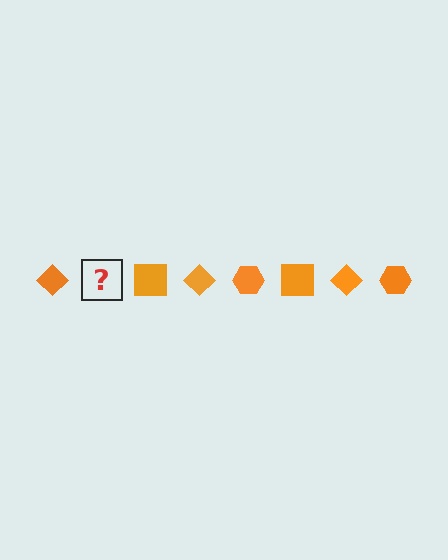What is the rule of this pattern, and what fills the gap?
The rule is that the pattern cycles through diamond, hexagon, square shapes in orange. The gap should be filled with an orange hexagon.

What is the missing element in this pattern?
The missing element is an orange hexagon.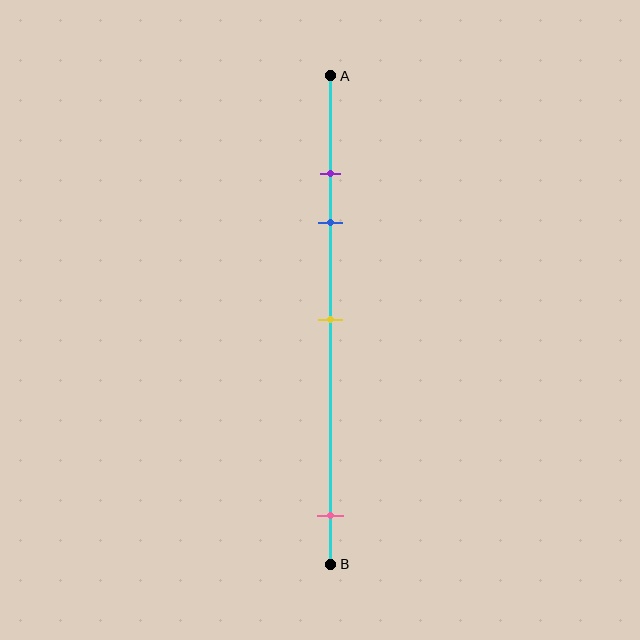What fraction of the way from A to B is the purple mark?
The purple mark is approximately 20% (0.2) of the way from A to B.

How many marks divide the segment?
There are 4 marks dividing the segment.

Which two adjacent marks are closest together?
The purple and blue marks are the closest adjacent pair.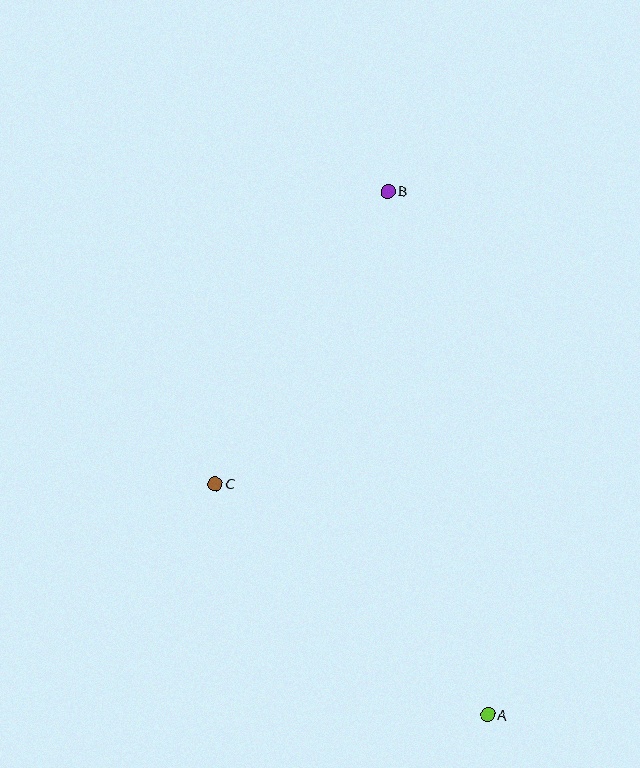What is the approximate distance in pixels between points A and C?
The distance between A and C is approximately 357 pixels.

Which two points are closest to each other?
Points B and C are closest to each other.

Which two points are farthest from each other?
Points A and B are farthest from each other.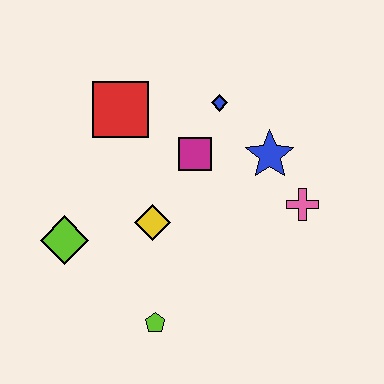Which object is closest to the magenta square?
The blue diamond is closest to the magenta square.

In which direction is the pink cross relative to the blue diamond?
The pink cross is below the blue diamond.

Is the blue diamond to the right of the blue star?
No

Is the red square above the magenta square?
Yes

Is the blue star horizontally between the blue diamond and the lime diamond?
No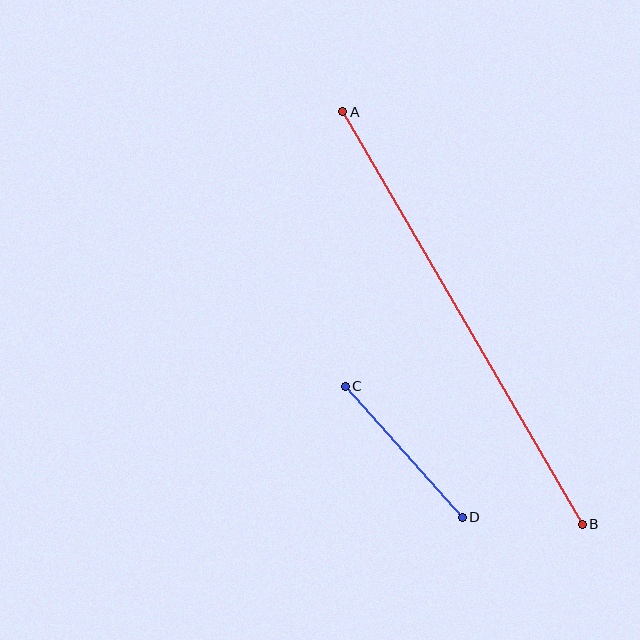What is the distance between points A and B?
The distance is approximately 477 pixels.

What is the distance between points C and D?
The distance is approximately 176 pixels.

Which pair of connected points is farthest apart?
Points A and B are farthest apart.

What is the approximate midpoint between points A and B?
The midpoint is at approximately (463, 318) pixels.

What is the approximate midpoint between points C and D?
The midpoint is at approximately (404, 452) pixels.